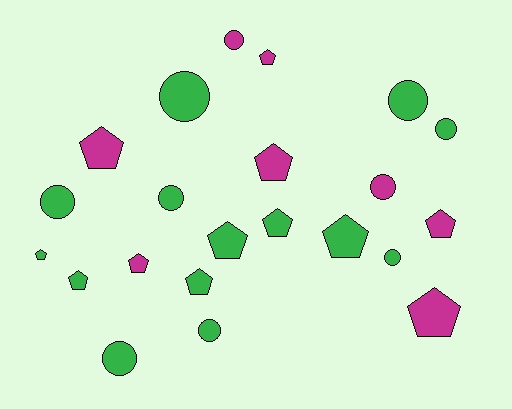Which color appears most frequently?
Green, with 14 objects.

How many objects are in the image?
There are 22 objects.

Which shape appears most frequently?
Pentagon, with 12 objects.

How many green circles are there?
There are 8 green circles.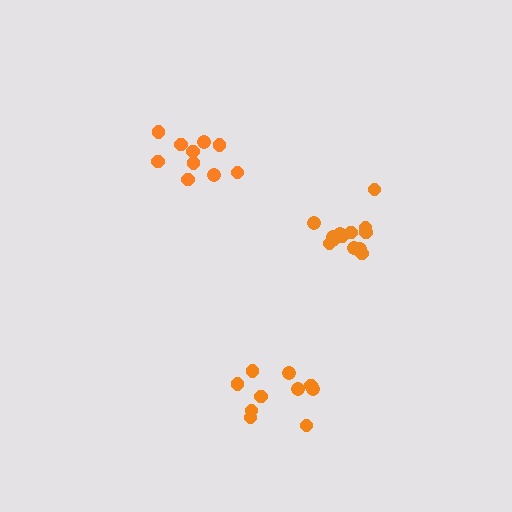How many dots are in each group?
Group 1: 10 dots, Group 2: 13 dots, Group 3: 10 dots (33 total).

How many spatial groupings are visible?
There are 3 spatial groupings.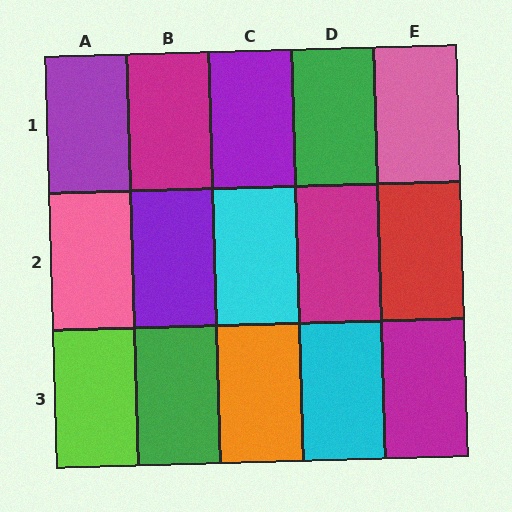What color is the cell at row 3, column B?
Green.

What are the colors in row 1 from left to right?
Purple, magenta, purple, green, pink.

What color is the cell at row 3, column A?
Lime.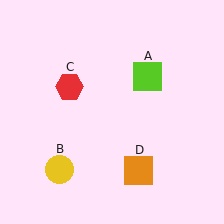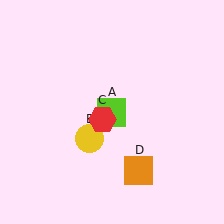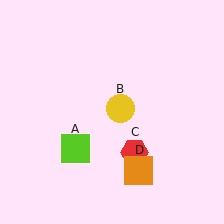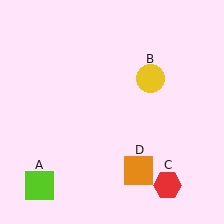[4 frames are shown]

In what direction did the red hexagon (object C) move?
The red hexagon (object C) moved down and to the right.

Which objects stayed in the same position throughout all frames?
Orange square (object D) remained stationary.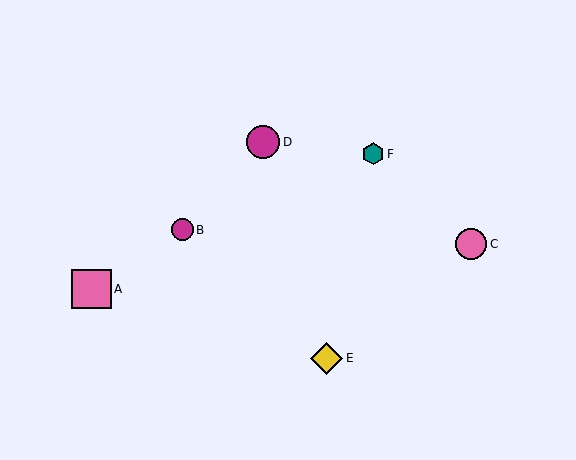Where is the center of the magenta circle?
The center of the magenta circle is at (182, 230).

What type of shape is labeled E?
Shape E is a yellow diamond.